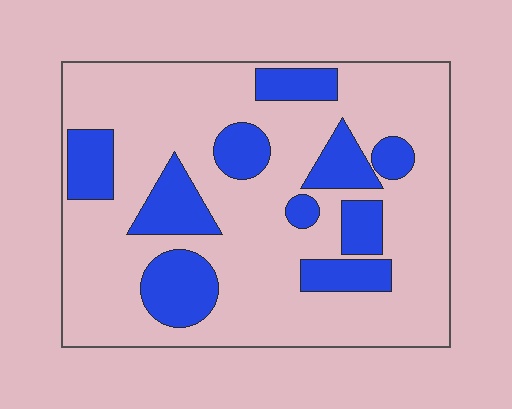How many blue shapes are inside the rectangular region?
10.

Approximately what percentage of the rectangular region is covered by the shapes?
Approximately 25%.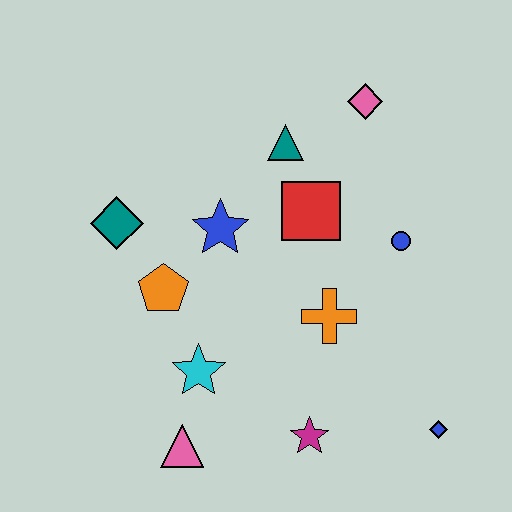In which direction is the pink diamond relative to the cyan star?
The pink diamond is above the cyan star.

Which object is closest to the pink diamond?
The teal triangle is closest to the pink diamond.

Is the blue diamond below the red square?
Yes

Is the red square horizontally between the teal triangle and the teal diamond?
No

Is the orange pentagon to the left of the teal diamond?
No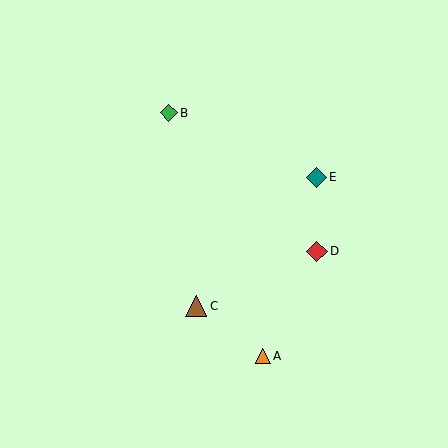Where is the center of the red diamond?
The center of the red diamond is at (317, 251).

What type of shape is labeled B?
Shape B is a green diamond.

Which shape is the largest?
The brown triangle (labeled C) is the largest.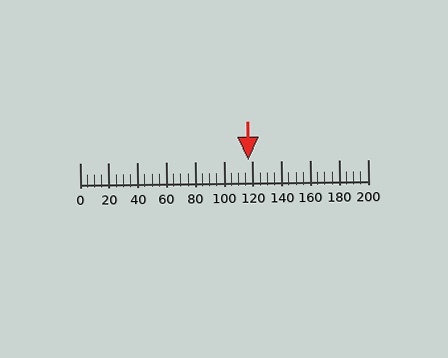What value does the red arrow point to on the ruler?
The red arrow points to approximately 117.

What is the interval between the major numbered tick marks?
The major tick marks are spaced 20 units apart.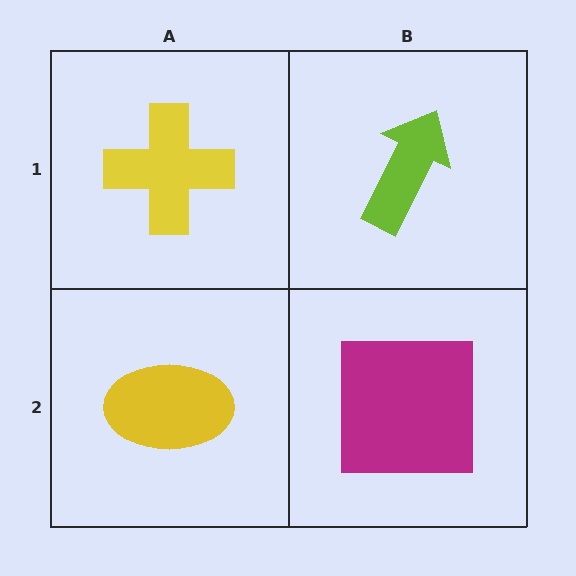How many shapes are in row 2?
2 shapes.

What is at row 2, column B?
A magenta square.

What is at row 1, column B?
A lime arrow.